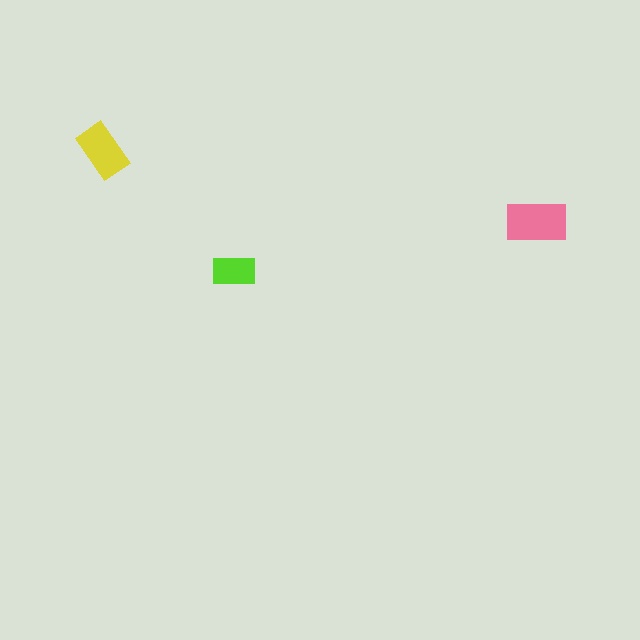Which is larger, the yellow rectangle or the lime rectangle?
The yellow one.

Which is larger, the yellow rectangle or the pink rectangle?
The pink one.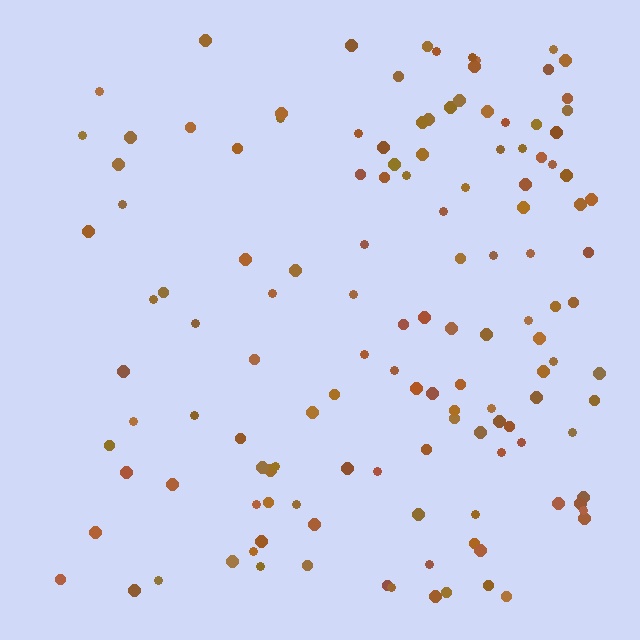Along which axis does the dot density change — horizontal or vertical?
Horizontal.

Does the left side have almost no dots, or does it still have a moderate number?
Still a moderate number, just noticeably fewer than the right.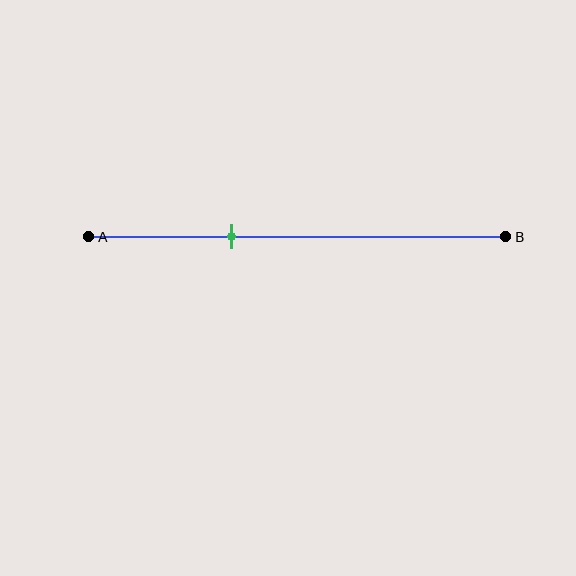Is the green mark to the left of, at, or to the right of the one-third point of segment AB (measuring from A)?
The green mark is approximately at the one-third point of segment AB.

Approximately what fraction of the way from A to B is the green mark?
The green mark is approximately 35% of the way from A to B.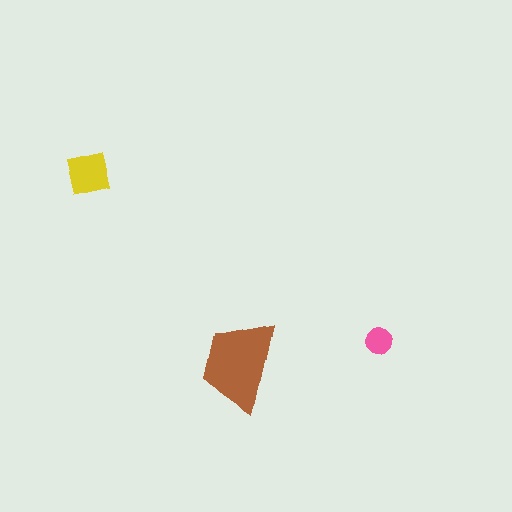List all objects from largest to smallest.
The brown trapezoid, the yellow square, the pink circle.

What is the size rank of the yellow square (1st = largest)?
2nd.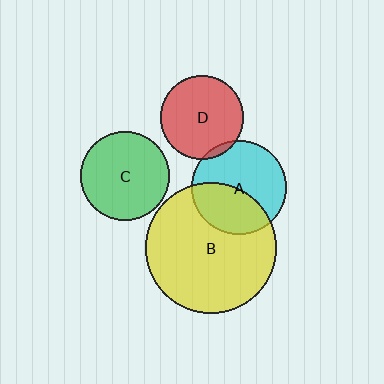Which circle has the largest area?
Circle B (yellow).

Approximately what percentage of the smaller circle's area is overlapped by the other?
Approximately 5%.